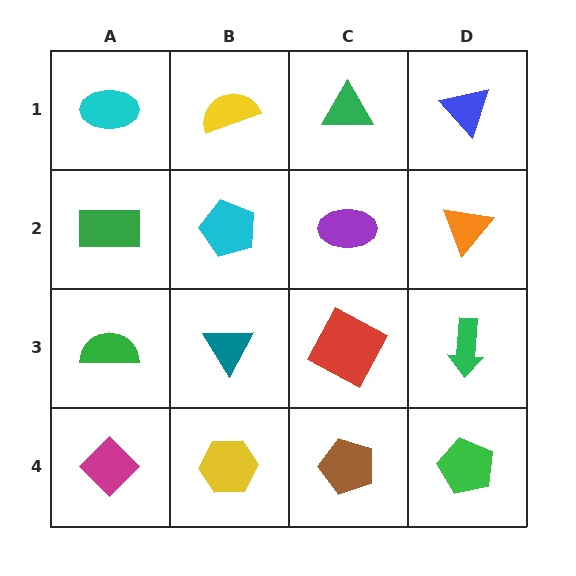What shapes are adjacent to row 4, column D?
A green arrow (row 3, column D), a brown pentagon (row 4, column C).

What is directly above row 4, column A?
A green semicircle.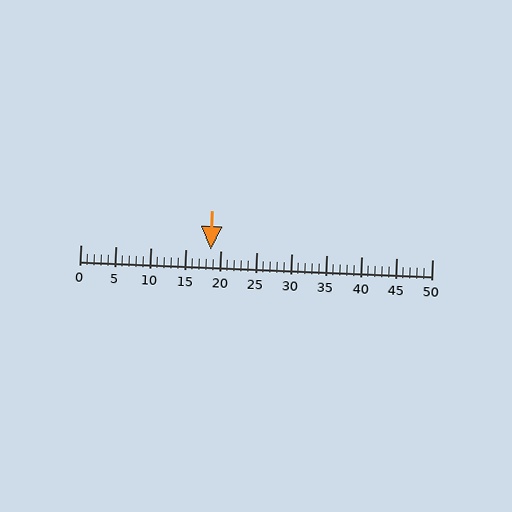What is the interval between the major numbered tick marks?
The major tick marks are spaced 5 units apart.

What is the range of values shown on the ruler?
The ruler shows values from 0 to 50.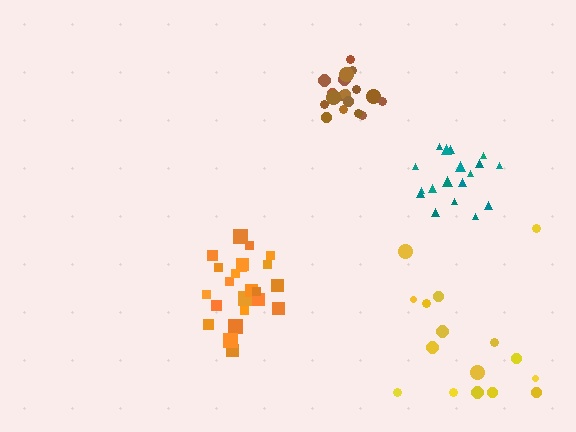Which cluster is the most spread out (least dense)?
Yellow.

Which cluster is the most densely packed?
Brown.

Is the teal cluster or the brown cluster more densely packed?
Brown.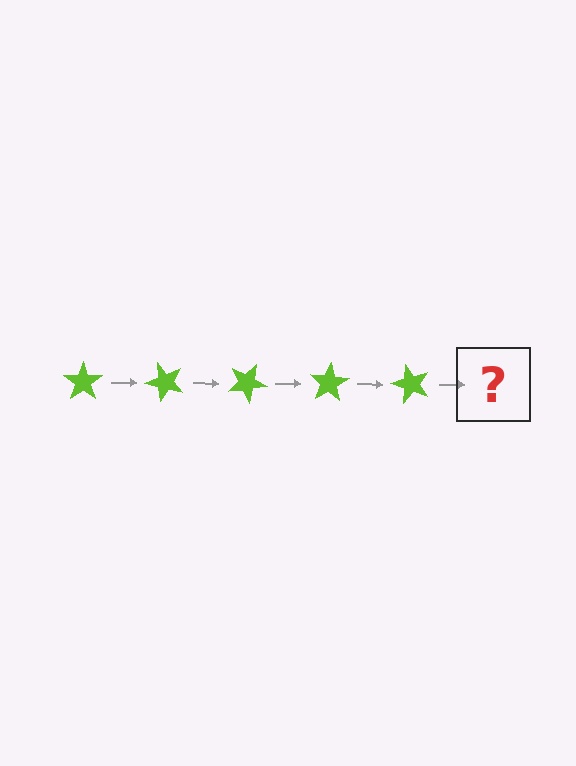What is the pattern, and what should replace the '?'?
The pattern is that the star rotates 50 degrees each step. The '?' should be a lime star rotated 250 degrees.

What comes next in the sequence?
The next element should be a lime star rotated 250 degrees.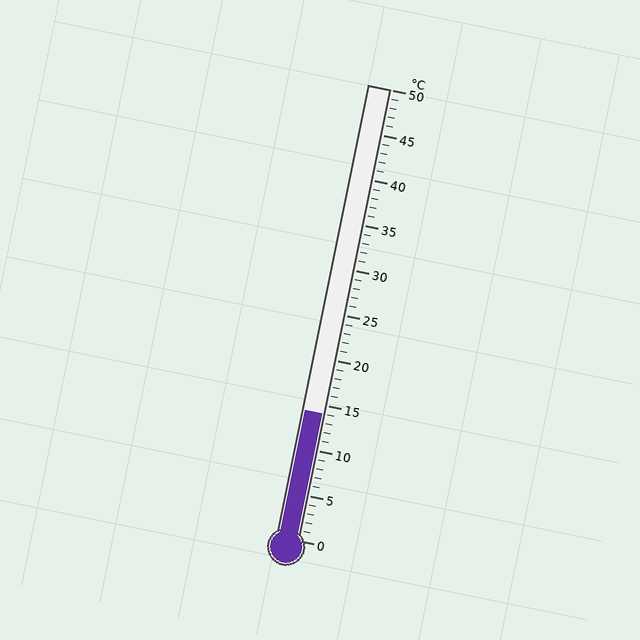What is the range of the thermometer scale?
The thermometer scale ranges from 0°C to 50°C.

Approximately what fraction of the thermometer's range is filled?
The thermometer is filled to approximately 30% of its range.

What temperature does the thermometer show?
The thermometer shows approximately 14°C.